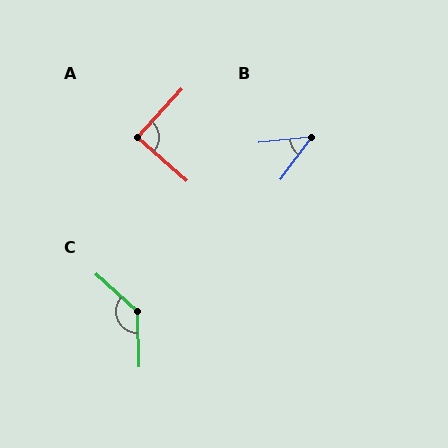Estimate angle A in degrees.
Approximately 89 degrees.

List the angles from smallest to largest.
B (48°), A (89°), C (133°).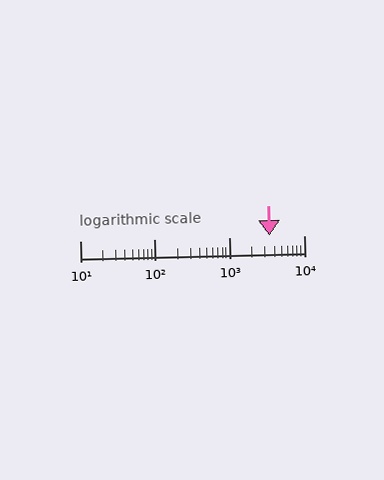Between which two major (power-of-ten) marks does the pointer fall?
The pointer is between 1000 and 10000.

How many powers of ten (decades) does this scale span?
The scale spans 3 decades, from 10 to 10000.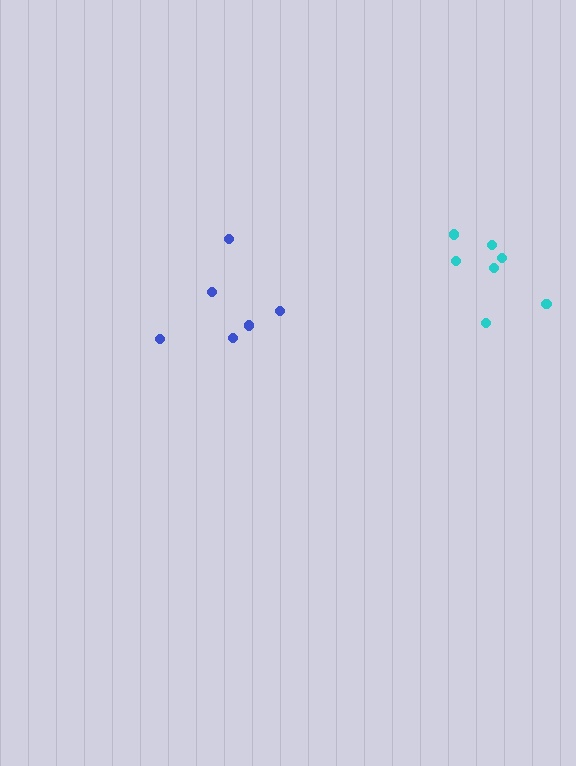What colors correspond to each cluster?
The clusters are colored: cyan, blue.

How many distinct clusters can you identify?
There are 2 distinct clusters.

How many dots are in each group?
Group 1: 7 dots, Group 2: 6 dots (13 total).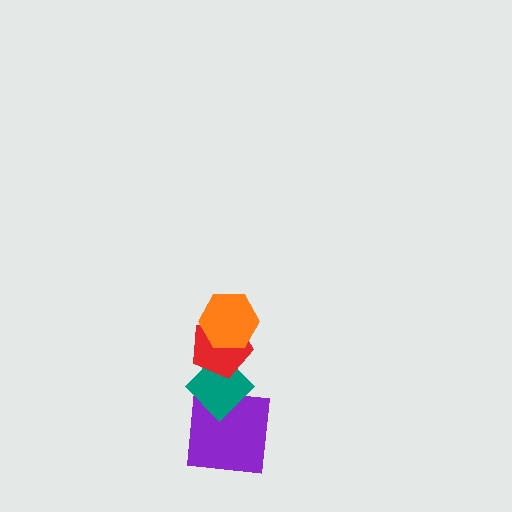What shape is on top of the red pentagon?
The orange hexagon is on top of the red pentagon.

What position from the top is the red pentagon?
The red pentagon is 2nd from the top.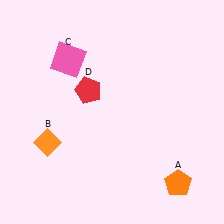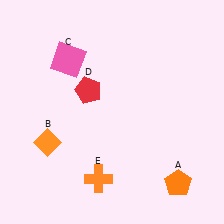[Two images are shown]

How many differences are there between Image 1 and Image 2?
There is 1 difference between the two images.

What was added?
An orange cross (E) was added in Image 2.